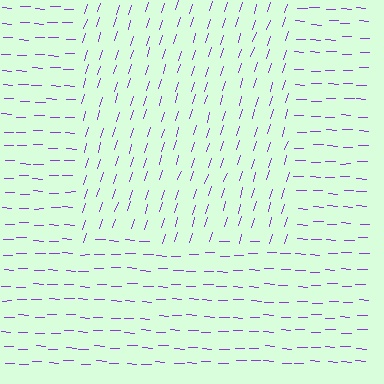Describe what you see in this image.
The image is filled with small purple line segments. A rectangle region in the image has lines oriented differently from the surrounding lines, creating a visible texture boundary.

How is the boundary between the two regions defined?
The boundary is defined purely by a change in line orientation (approximately 74 degrees difference). All lines are the same color and thickness.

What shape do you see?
I see a rectangle.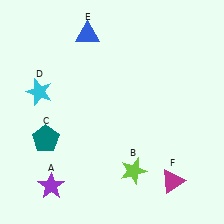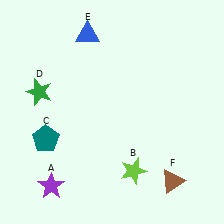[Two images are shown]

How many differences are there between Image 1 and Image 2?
There are 2 differences between the two images.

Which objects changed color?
D changed from cyan to green. F changed from magenta to brown.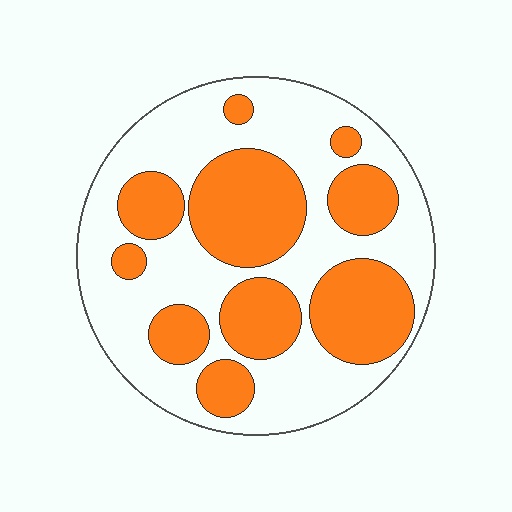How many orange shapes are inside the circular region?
10.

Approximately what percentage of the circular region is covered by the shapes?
Approximately 40%.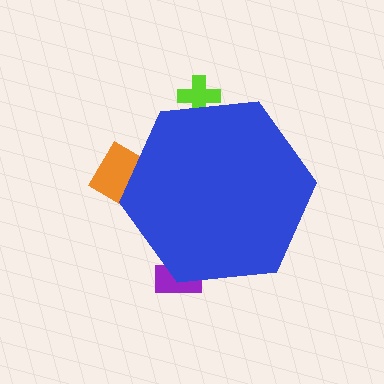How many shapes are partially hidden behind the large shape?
3 shapes are partially hidden.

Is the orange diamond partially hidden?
Yes, the orange diamond is partially hidden behind the blue hexagon.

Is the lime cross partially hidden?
Yes, the lime cross is partially hidden behind the blue hexagon.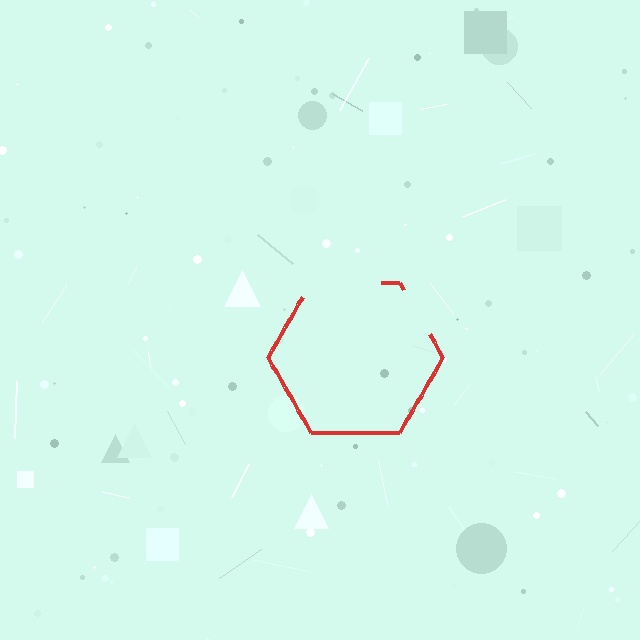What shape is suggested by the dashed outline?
The dashed outline suggests a hexagon.